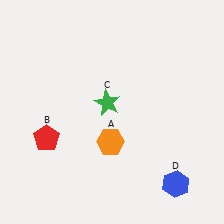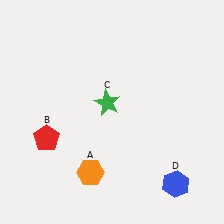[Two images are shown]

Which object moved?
The orange hexagon (A) moved down.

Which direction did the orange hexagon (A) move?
The orange hexagon (A) moved down.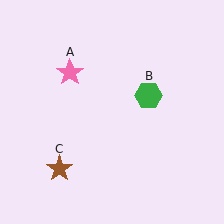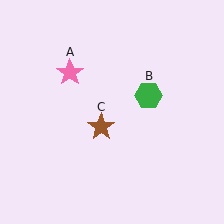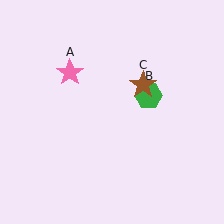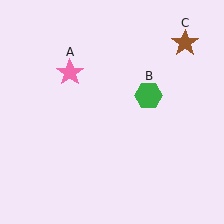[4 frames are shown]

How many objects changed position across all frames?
1 object changed position: brown star (object C).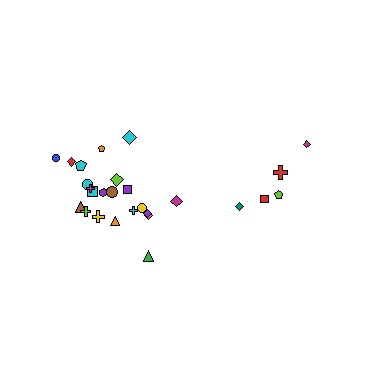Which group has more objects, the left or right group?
The left group.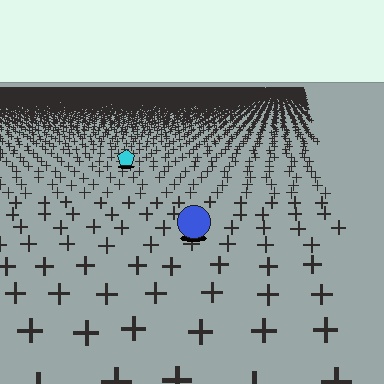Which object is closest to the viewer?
The blue circle is closest. The texture marks near it are larger and more spread out.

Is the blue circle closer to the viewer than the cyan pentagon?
Yes. The blue circle is closer — you can tell from the texture gradient: the ground texture is coarser near it.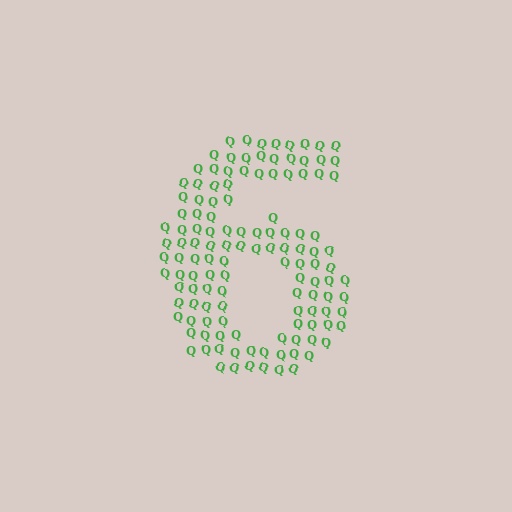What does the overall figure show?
The overall figure shows the digit 6.